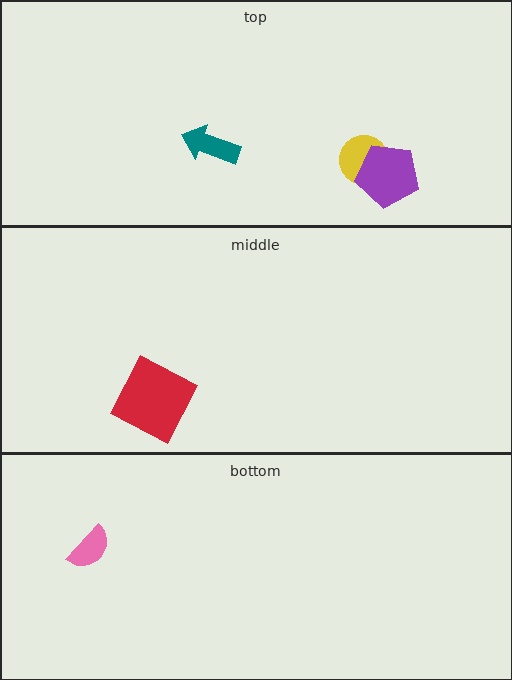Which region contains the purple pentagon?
The top region.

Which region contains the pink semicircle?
The bottom region.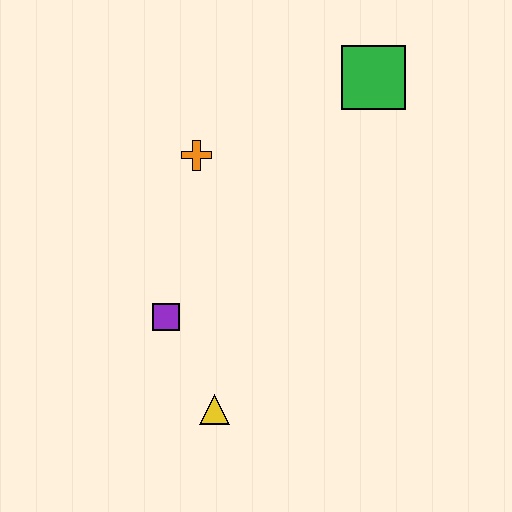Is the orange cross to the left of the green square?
Yes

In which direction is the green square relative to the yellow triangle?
The green square is above the yellow triangle.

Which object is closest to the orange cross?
The purple square is closest to the orange cross.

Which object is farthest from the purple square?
The green square is farthest from the purple square.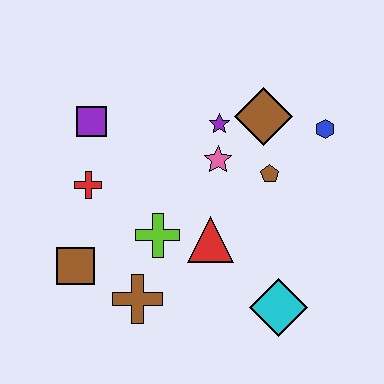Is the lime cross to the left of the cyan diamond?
Yes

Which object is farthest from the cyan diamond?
The purple square is farthest from the cyan diamond.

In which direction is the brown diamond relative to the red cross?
The brown diamond is to the right of the red cross.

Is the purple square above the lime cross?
Yes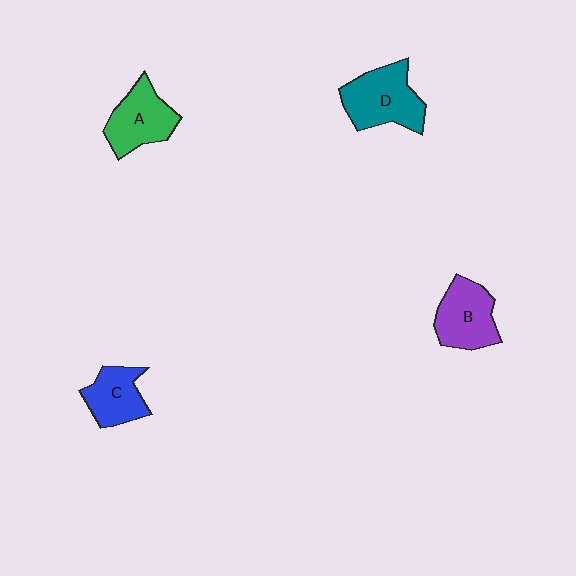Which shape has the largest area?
Shape D (teal).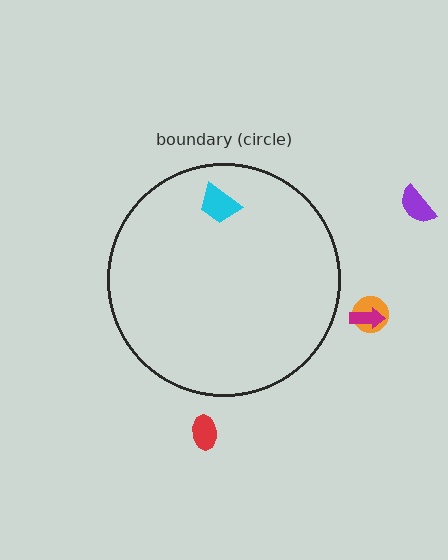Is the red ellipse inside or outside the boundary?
Outside.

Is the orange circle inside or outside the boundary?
Outside.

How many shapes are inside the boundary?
1 inside, 4 outside.